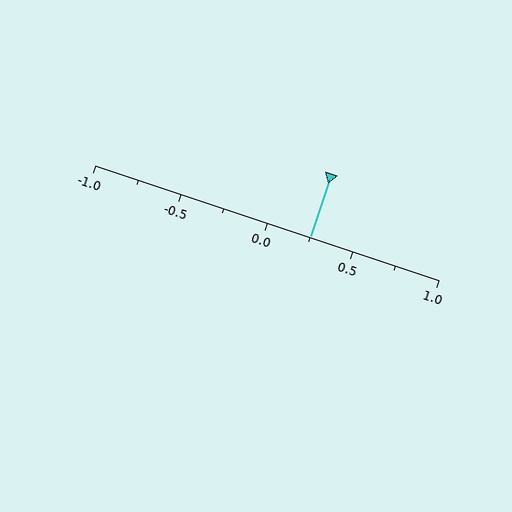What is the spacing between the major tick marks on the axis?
The major ticks are spaced 0.5 apart.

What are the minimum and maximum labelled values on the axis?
The axis runs from -1.0 to 1.0.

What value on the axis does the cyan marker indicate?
The marker indicates approximately 0.25.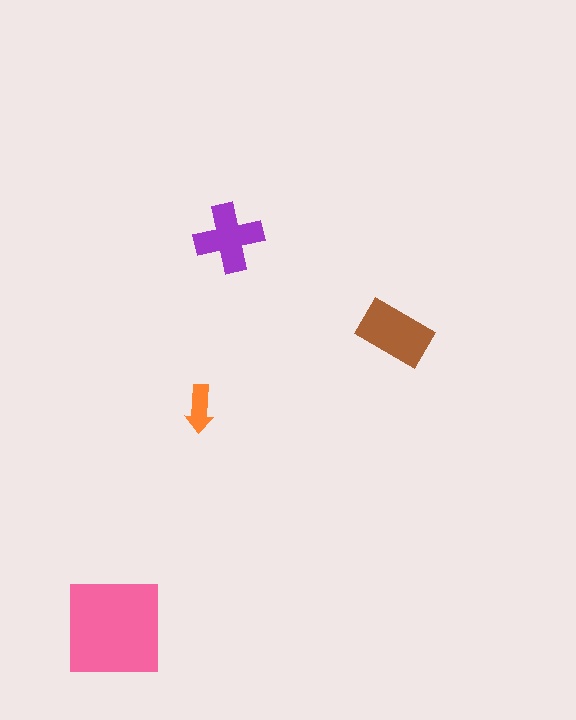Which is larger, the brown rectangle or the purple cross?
The brown rectangle.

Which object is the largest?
The pink square.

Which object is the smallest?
The orange arrow.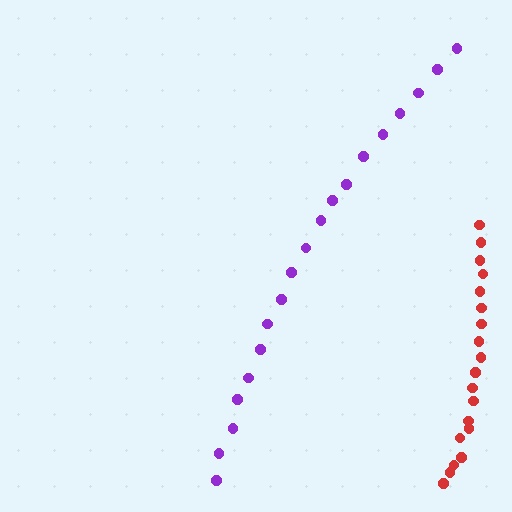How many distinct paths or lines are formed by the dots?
There are 2 distinct paths.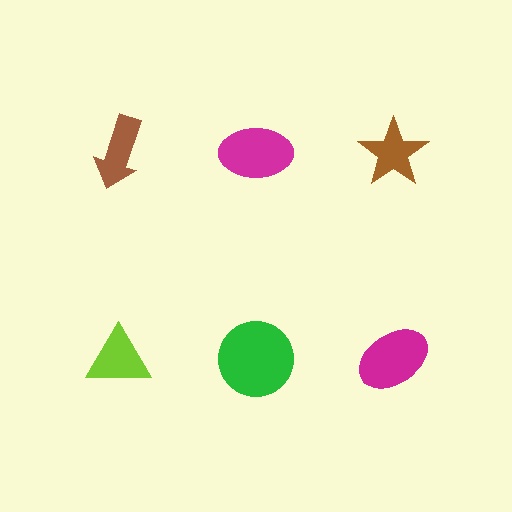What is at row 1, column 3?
A brown star.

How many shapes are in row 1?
3 shapes.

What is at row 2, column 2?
A green circle.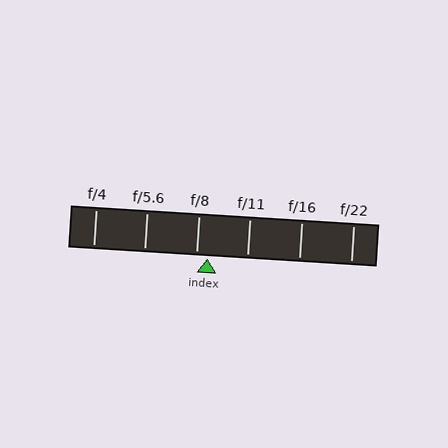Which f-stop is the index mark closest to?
The index mark is closest to f/8.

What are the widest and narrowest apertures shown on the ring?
The widest aperture shown is f/4 and the narrowest is f/22.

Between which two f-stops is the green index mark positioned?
The index mark is between f/8 and f/11.